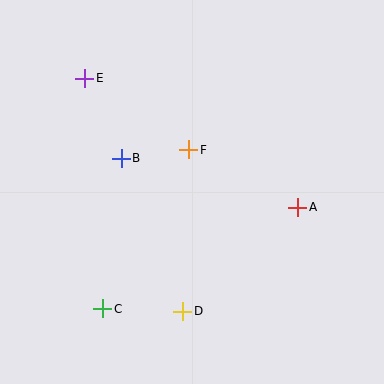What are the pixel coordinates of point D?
Point D is at (183, 311).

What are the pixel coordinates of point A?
Point A is at (298, 207).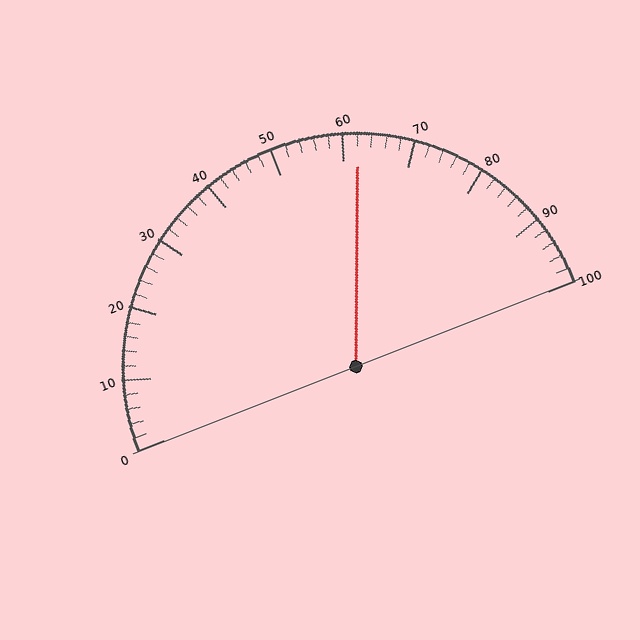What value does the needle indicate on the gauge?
The needle indicates approximately 62.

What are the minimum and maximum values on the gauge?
The gauge ranges from 0 to 100.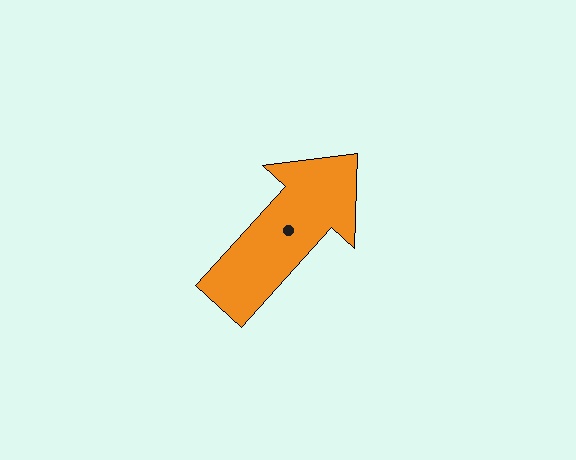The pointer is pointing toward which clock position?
Roughly 1 o'clock.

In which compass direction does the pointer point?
Northeast.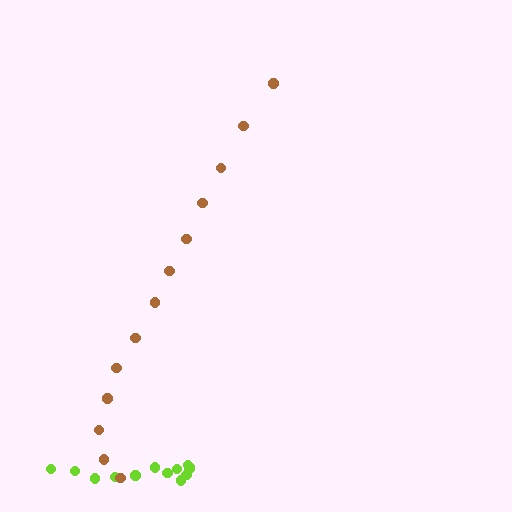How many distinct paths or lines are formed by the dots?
There are 2 distinct paths.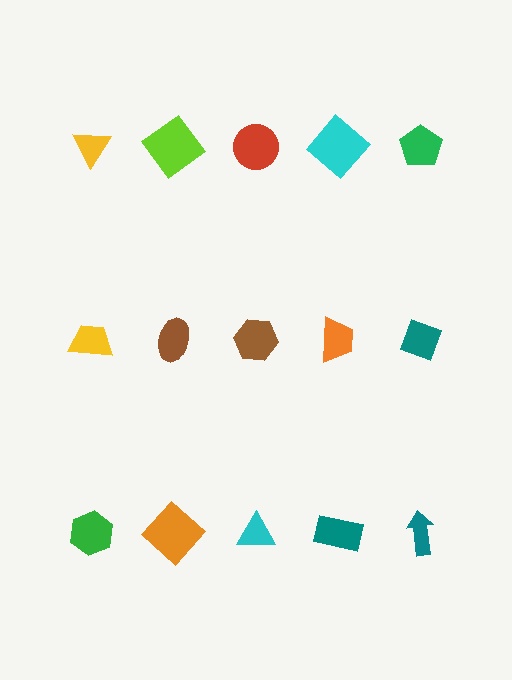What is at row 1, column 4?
A cyan diamond.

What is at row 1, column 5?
A green pentagon.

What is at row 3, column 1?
A green hexagon.